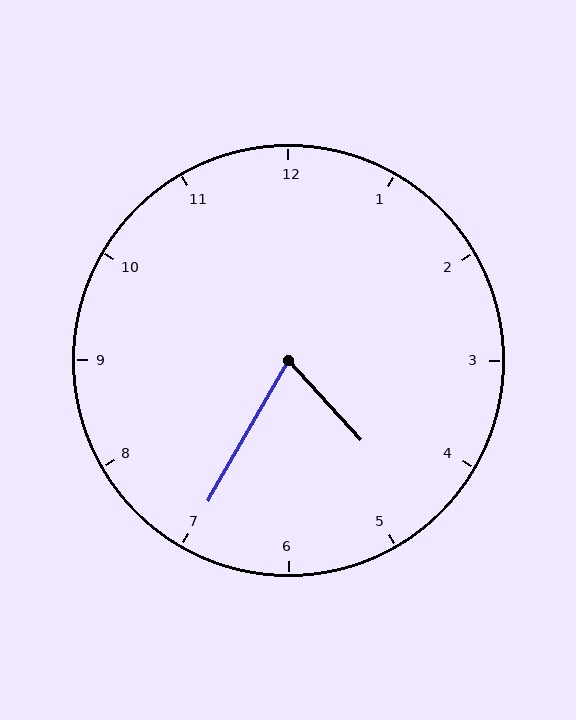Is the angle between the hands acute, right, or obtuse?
It is acute.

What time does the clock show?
4:35.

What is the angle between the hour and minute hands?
Approximately 72 degrees.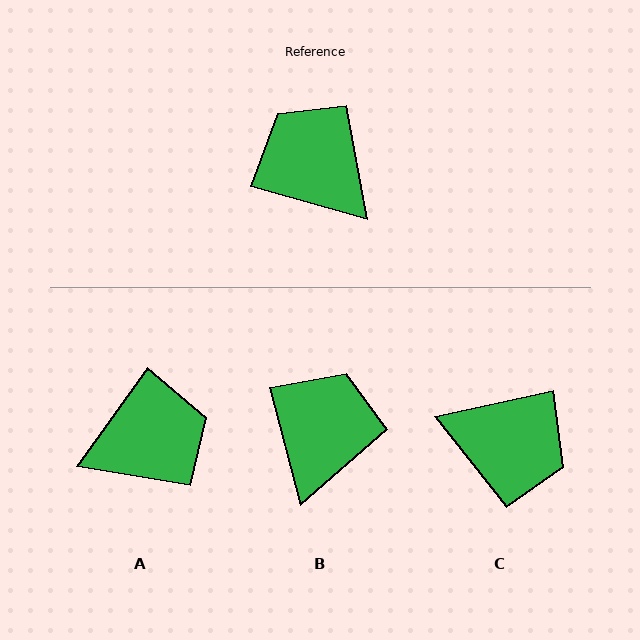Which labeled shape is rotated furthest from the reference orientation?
C, about 152 degrees away.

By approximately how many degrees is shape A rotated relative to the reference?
Approximately 110 degrees clockwise.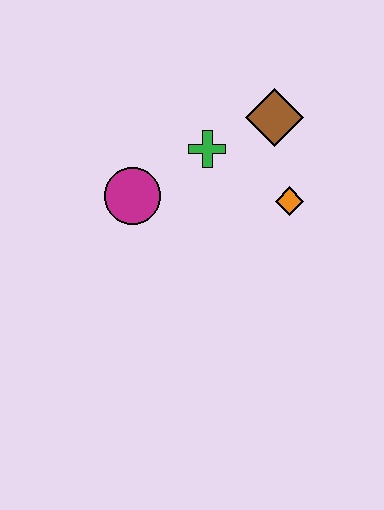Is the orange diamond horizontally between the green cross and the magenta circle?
No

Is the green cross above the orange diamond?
Yes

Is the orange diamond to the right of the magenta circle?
Yes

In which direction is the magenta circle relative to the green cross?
The magenta circle is to the left of the green cross.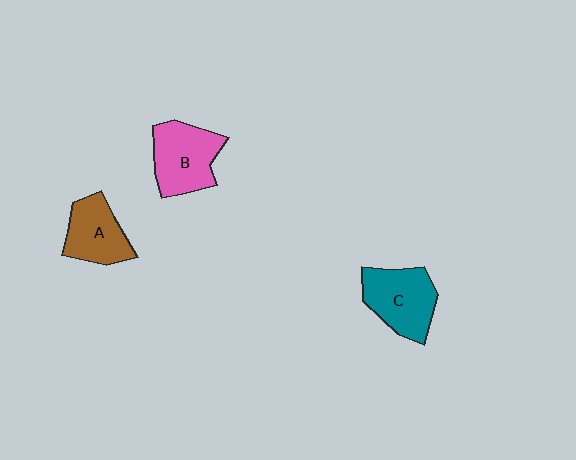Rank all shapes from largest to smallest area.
From largest to smallest: C (teal), B (pink), A (brown).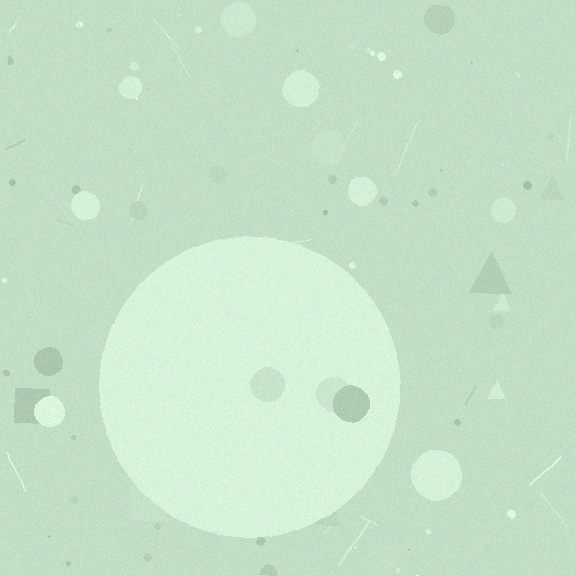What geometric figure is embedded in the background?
A circle is embedded in the background.